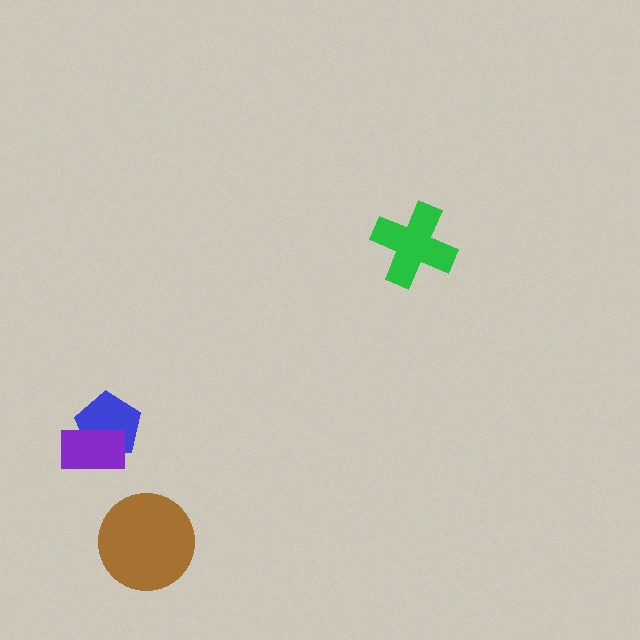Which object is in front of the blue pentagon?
The purple rectangle is in front of the blue pentagon.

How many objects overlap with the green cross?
0 objects overlap with the green cross.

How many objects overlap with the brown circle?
0 objects overlap with the brown circle.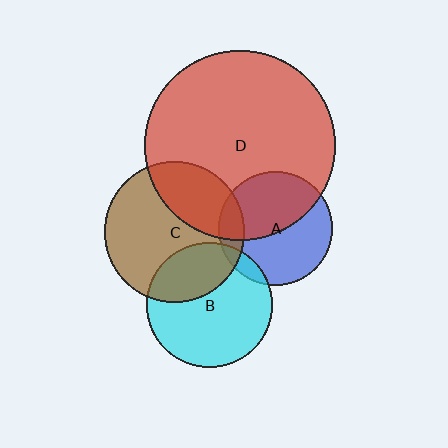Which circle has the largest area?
Circle D (red).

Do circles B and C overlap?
Yes.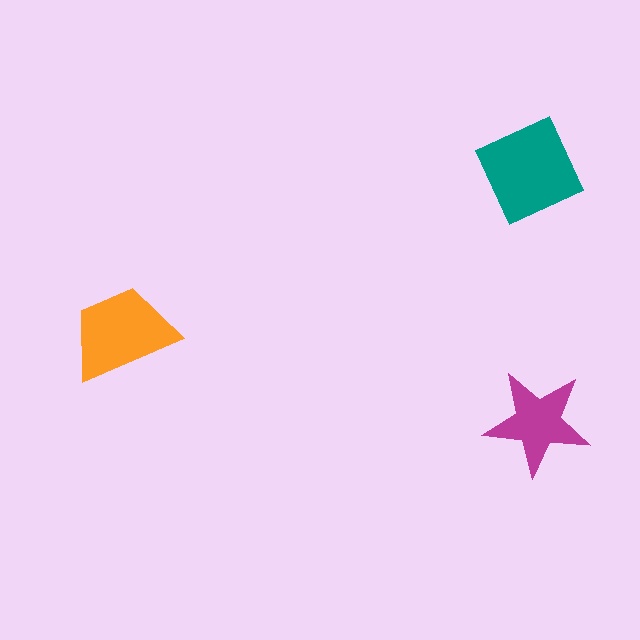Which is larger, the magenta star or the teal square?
The teal square.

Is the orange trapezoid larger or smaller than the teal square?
Smaller.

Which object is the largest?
The teal square.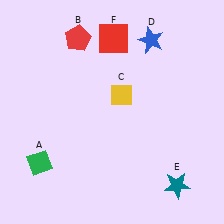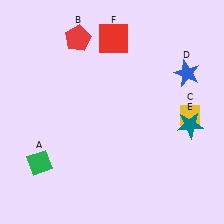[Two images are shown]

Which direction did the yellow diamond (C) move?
The yellow diamond (C) moved right.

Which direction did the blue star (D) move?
The blue star (D) moved right.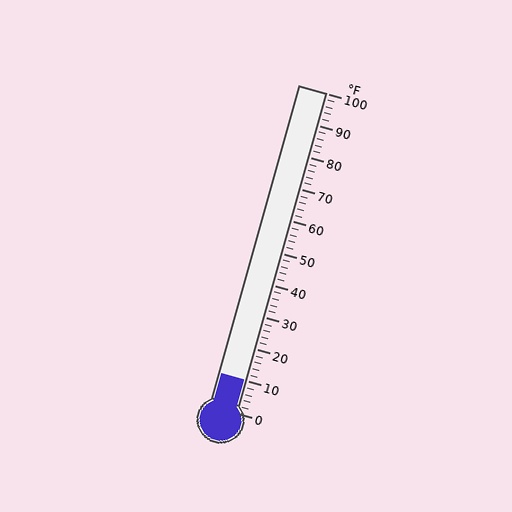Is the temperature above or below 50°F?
The temperature is below 50°F.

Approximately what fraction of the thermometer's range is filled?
The thermometer is filled to approximately 10% of its range.